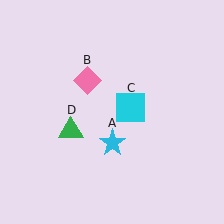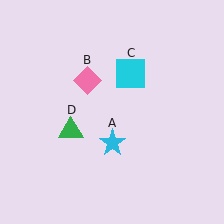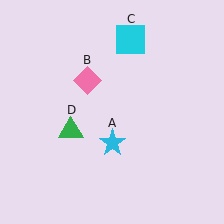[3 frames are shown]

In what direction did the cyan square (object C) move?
The cyan square (object C) moved up.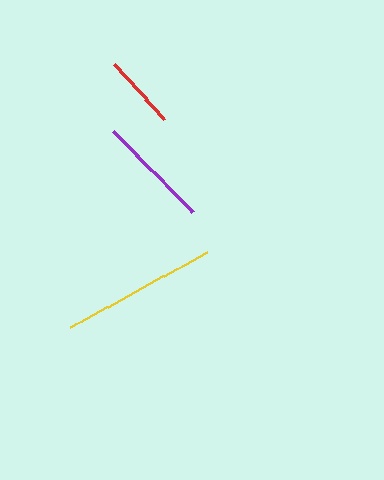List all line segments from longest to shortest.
From longest to shortest: yellow, purple, red.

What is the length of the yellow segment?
The yellow segment is approximately 156 pixels long.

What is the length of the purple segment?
The purple segment is approximately 114 pixels long.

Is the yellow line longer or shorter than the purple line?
The yellow line is longer than the purple line.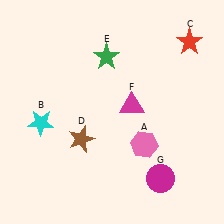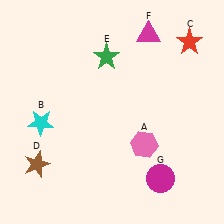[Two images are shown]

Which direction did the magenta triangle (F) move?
The magenta triangle (F) moved up.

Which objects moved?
The objects that moved are: the brown star (D), the magenta triangle (F).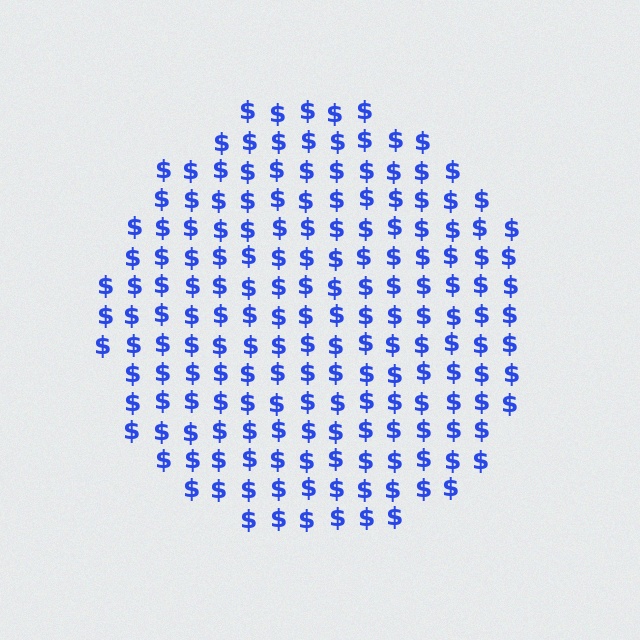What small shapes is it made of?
It is made of small dollar signs.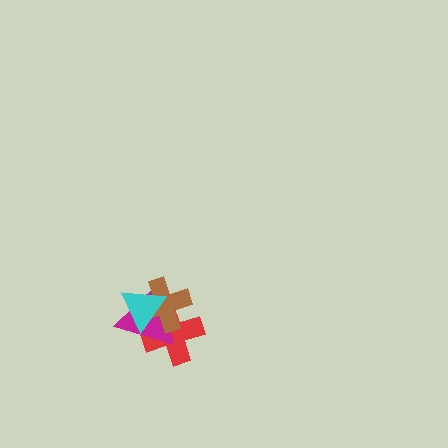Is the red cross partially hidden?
Yes, it is partially covered by another shape.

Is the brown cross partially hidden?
Yes, it is partially covered by another shape.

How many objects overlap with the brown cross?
3 objects overlap with the brown cross.